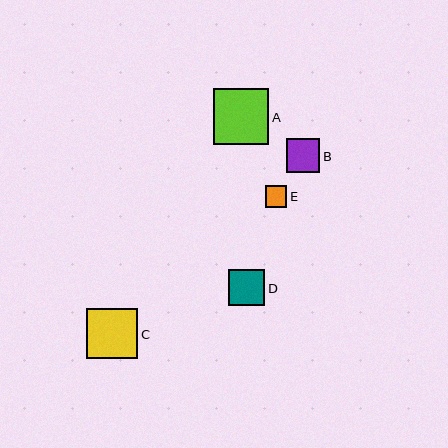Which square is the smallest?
Square E is the smallest with a size of approximately 22 pixels.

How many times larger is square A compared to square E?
Square A is approximately 2.6 times the size of square E.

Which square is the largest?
Square A is the largest with a size of approximately 56 pixels.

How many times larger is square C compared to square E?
Square C is approximately 2.3 times the size of square E.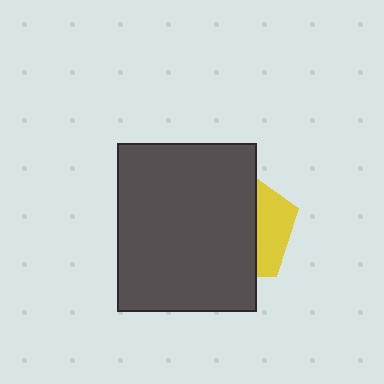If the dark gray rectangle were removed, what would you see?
You would see the complete yellow pentagon.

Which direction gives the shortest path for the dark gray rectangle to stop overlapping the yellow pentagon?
Moving left gives the shortest separation.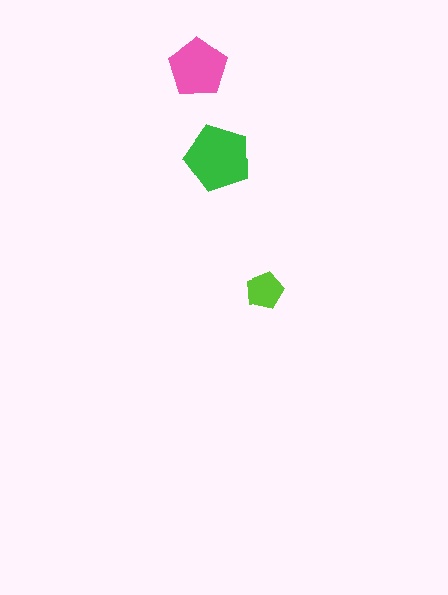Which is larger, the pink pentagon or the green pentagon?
The green one.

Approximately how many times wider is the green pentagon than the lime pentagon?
About 2 times wider.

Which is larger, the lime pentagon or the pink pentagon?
The pink one.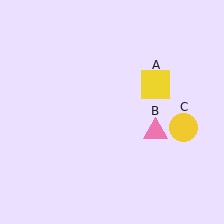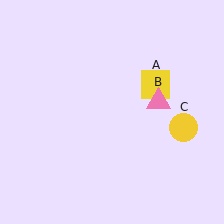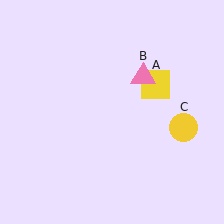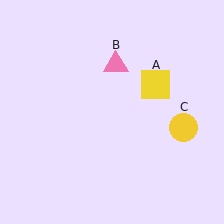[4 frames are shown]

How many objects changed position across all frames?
1 object changed position: pink triangle (object B).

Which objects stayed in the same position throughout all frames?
Yellow square (object A) and yellow circle (object C) remained stationary.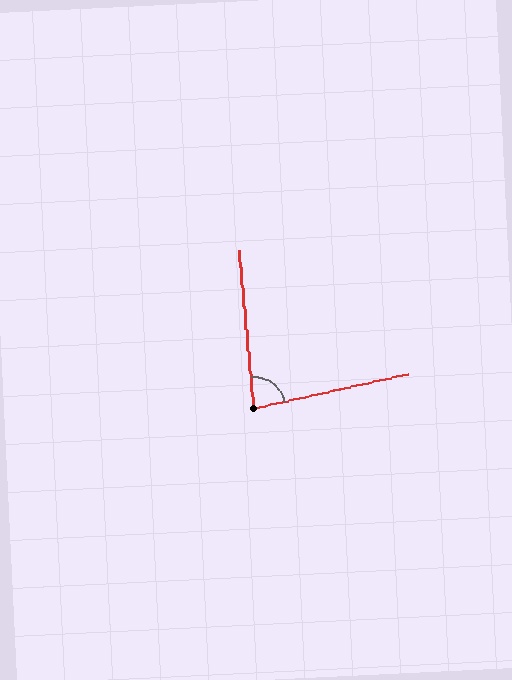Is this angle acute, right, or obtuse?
It is acute.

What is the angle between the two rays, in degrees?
Approximately 83 degrees.